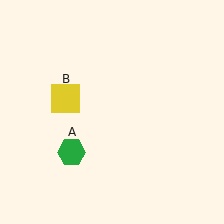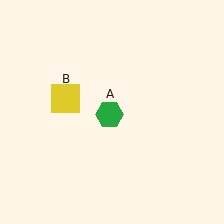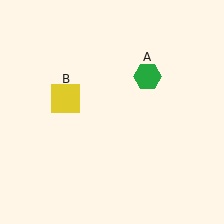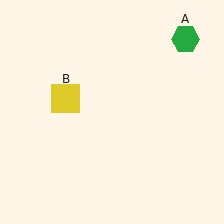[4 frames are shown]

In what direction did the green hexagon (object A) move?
The green hexagon (object A) moved up and to the right.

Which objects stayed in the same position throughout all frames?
Yellow square (object B) remained stationary.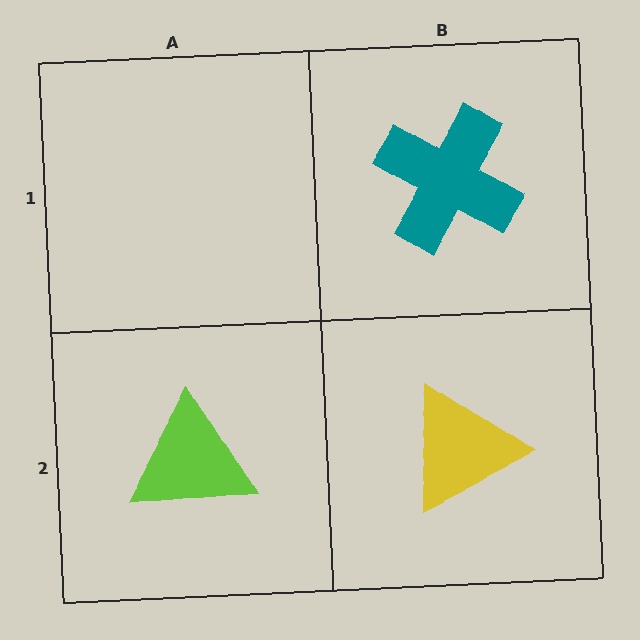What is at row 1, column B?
A teal cross.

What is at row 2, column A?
A lime triangle.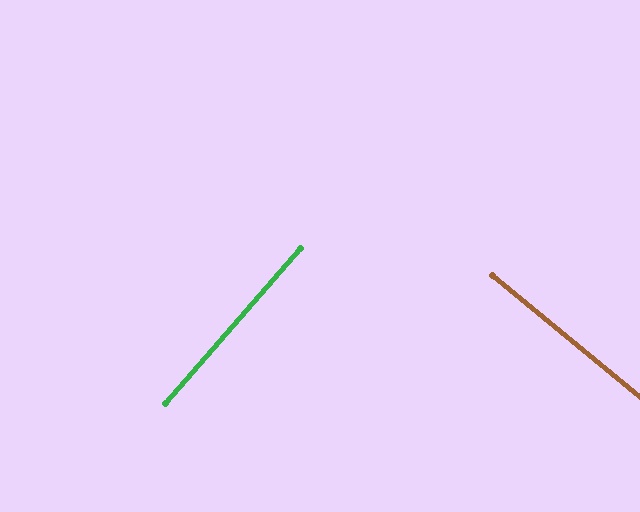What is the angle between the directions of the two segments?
Approximately 89 degrees.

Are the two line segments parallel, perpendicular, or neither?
Perpendicular — they meet at approximately 89°.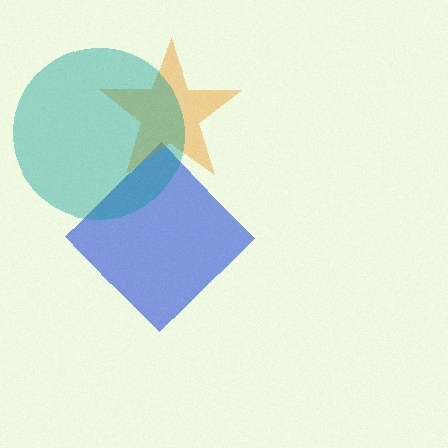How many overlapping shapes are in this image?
There are 3 overlapping shapes in the image.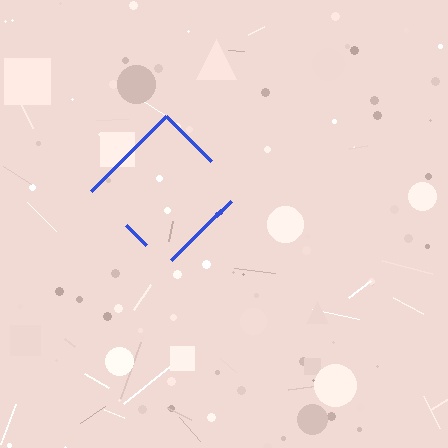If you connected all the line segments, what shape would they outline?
They would outline a diamond.